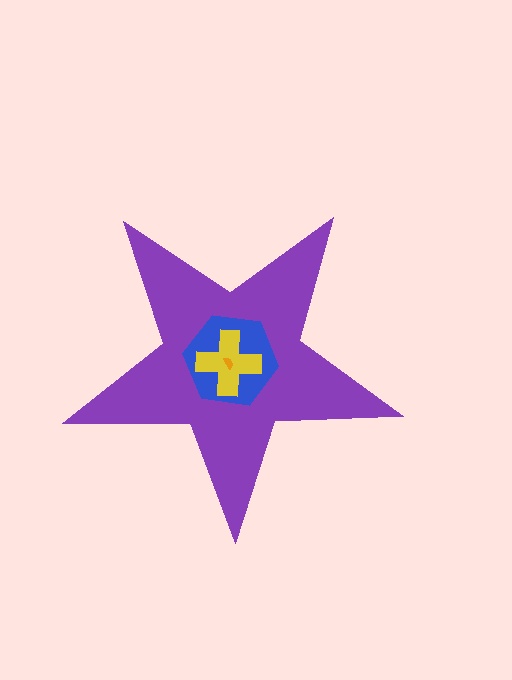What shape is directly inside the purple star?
The blue hexagon.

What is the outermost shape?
The purple star.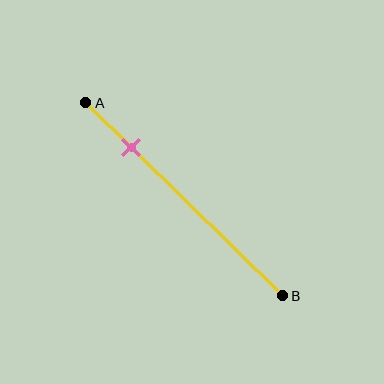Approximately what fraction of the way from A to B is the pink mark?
The pink mark is approximately 25% of the way from A to B.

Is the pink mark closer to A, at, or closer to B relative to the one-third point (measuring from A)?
The pink mark is closer to point A than the one-third point of segment AB.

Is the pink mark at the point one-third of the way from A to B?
No, the mark is at about 25% from A, not at the 33% one-third point.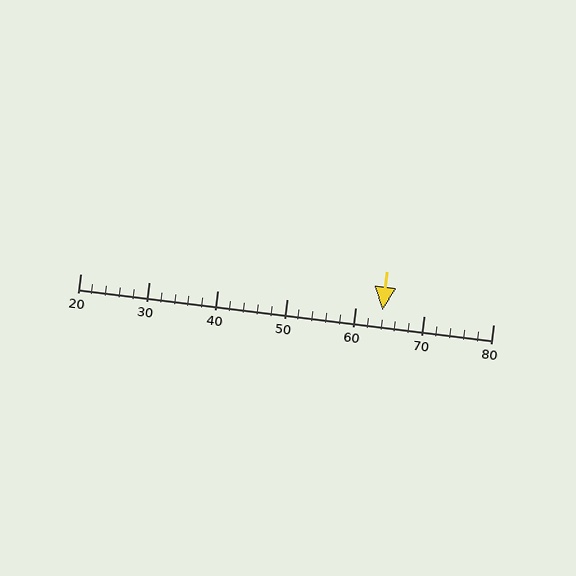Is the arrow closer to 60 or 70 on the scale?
The arrow is closer to 60.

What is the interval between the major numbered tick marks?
The major tick marks are spaced 10 units apart.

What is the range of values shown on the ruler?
The ruler shows values from 20 to 80.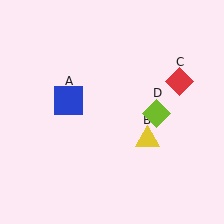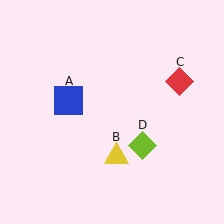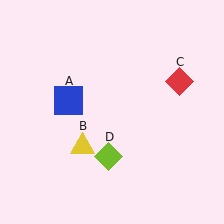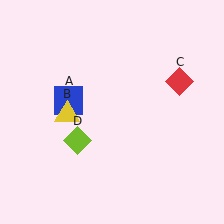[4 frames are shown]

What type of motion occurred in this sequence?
The yellow triangle (object B), lime diamond (object D) rotated clockwise around the center of the scene.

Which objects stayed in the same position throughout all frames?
Blue square (object A) and red diamond (object C) remained stationary.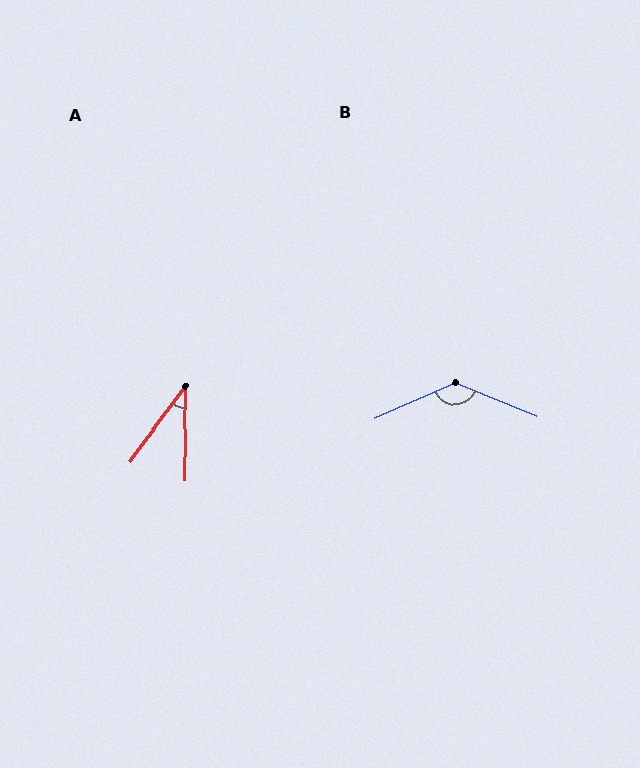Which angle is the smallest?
A, at approximately 36 degrees.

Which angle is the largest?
B, at approximately 134 degrees.